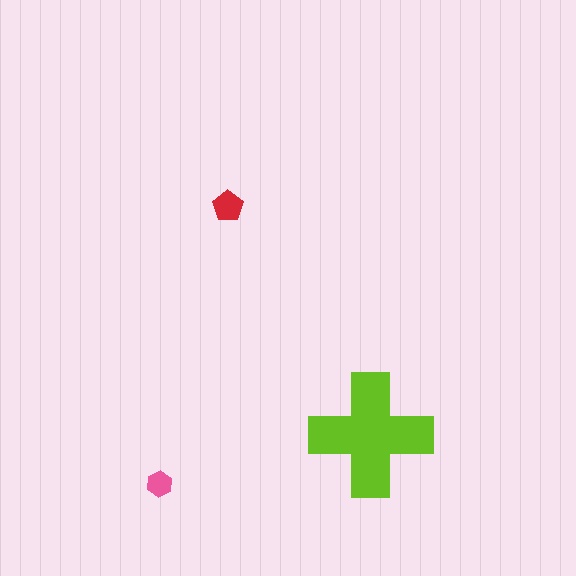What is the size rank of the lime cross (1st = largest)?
1st.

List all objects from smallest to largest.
The pink hexagon, the red pentagon, the lime cross.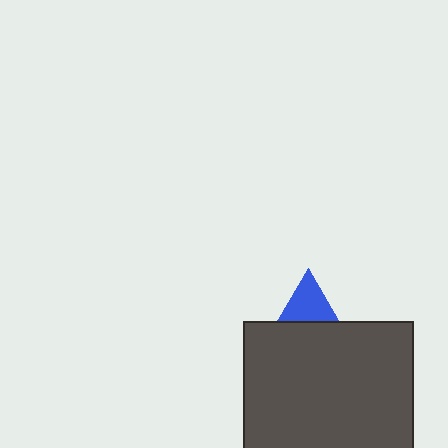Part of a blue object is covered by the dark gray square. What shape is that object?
It is a triangle.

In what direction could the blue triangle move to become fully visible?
The blue triangle could move up. That would shift it out from behind the dark gray square entirely.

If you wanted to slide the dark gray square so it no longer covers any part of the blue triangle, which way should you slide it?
Slide it down — that is the most direct way to separate the two shapes.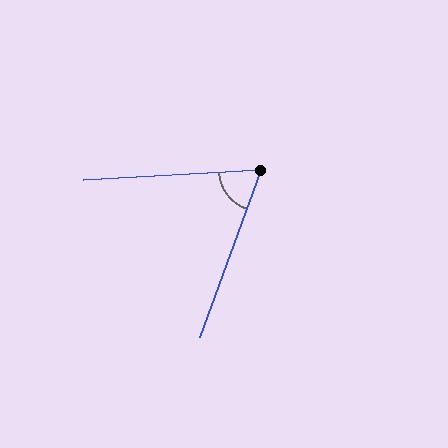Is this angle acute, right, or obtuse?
It is acute.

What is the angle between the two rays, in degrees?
Approximately 67 degrees.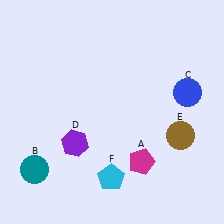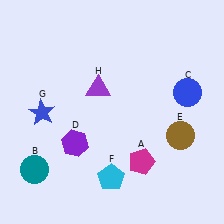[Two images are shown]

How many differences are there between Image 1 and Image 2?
There are 2 differences between the two images.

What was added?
A blue star (G), a purple triangle (H) were added in Image 2.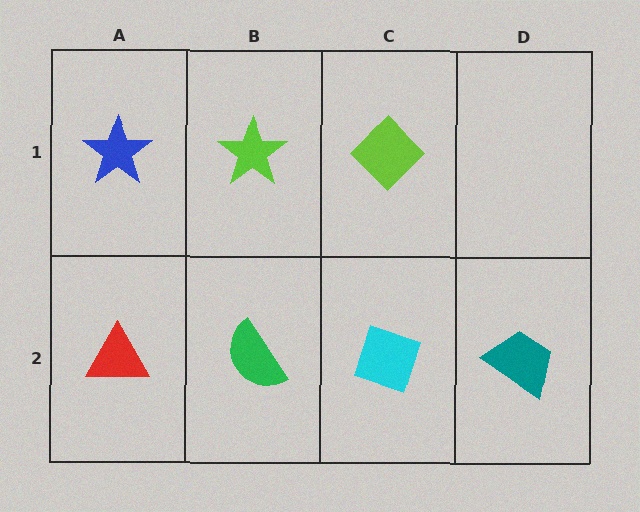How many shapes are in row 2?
4 shapes.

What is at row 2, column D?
A teal trapezoid.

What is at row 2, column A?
A red triangle.